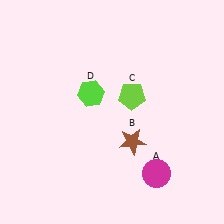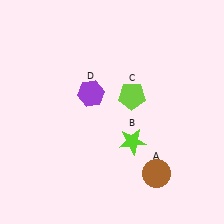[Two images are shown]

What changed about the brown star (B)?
In Image 1, B is brown. In Image 2, it changed to lime.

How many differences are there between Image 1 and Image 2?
There are 3 differences between the two images.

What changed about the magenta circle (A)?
In Image 1, A is magenta. In Image 2, it changed to brown.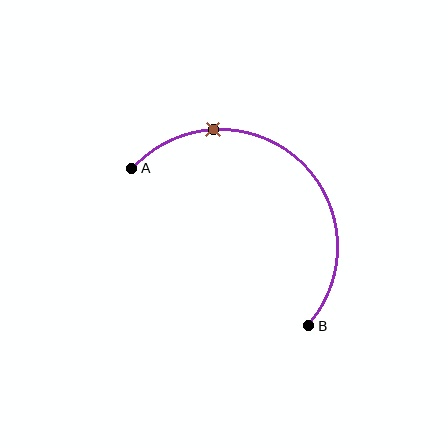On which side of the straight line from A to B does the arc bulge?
The arc bulges above and to the right of the straight line connecting A and B.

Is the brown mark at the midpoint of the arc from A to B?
No. The brown mark lies on the arc but is closer to endpoint A. The arc midpoint would be at the point on the curve equidistant along the arc from both A and B.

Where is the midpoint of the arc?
The arc midpoint is the point on the curve farthest from the straight line joining A and B. It sits above and to the right of that line.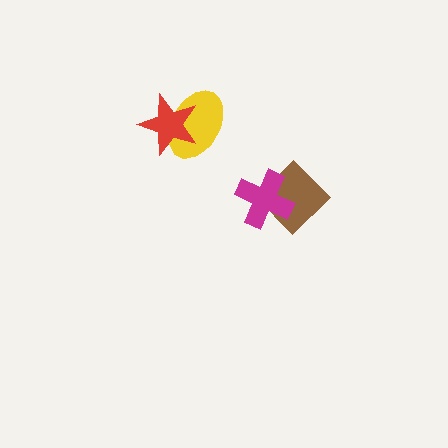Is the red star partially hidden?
No, no other shape covers it.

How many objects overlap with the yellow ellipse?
1 object overlaps with the yellow ellipse.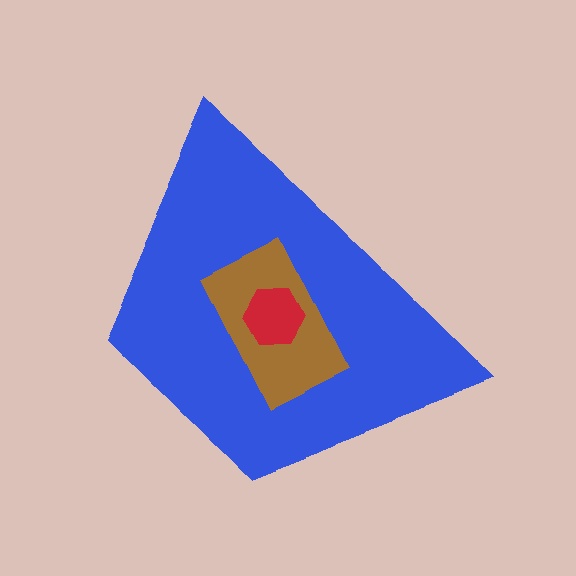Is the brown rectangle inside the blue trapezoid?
Yes.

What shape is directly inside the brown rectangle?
The red hexagon.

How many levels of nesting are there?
3.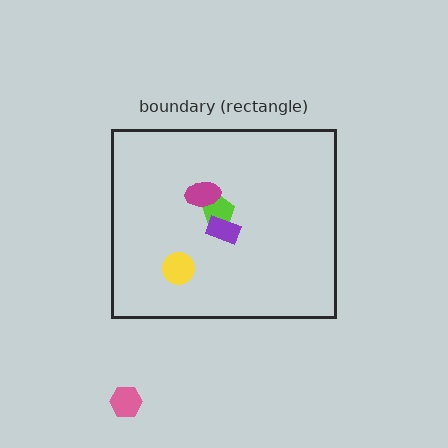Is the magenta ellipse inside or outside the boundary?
Inside.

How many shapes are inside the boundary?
4 inside, 1 outside.